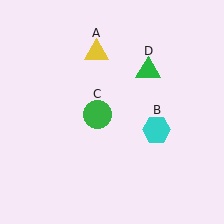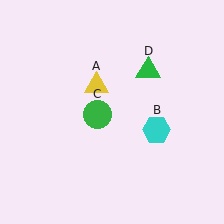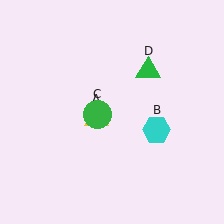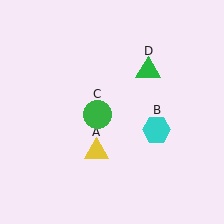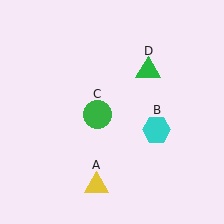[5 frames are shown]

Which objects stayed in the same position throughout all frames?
Cyan hexagon (object B) and green circle (object C) and green triangle (object D) remained stationary.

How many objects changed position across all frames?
1 object changed position: yellow triangle (object A).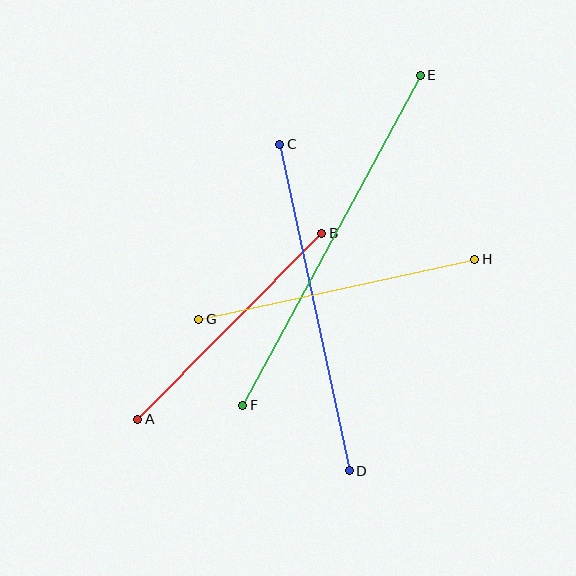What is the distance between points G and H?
The distance is approximately 282 pixels.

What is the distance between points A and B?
The distance is approximately 261 pixels.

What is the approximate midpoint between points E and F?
The midpoint is at approximately (332, 240) pixels.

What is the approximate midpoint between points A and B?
The midpoint is at approximately (230, 326) pixels.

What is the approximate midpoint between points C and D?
The midpoint is at approximately (315, 307) pixels.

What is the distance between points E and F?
The distance is approximately 374 pixels.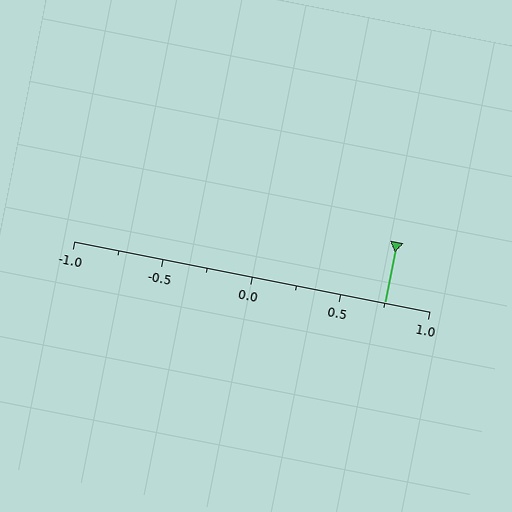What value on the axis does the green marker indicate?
The marker indicates approximately 0.75.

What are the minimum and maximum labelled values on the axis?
The axis runs from -1.0 to 1.0.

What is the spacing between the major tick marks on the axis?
The major ticks are spaced 0.5 apart.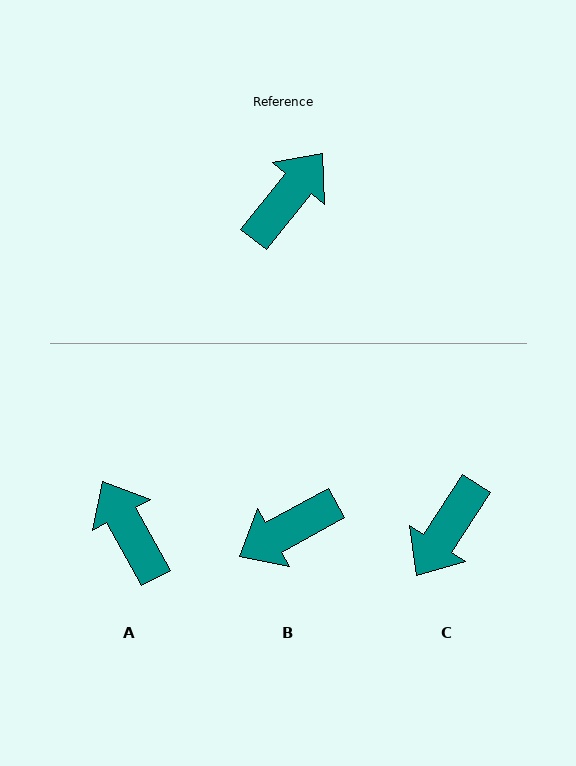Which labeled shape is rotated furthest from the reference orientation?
C, about 174 degrees away.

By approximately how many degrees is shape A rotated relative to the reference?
Approximately 67 degrees counter-clockwise.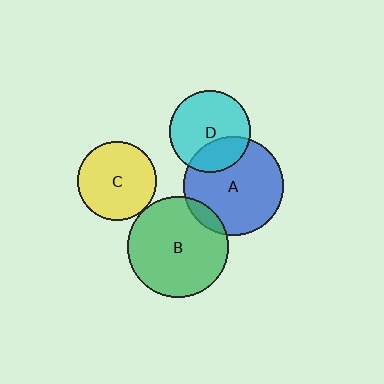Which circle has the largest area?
Circle B (green).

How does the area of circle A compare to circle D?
Approximately 1.5 times.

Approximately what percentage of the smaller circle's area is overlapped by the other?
Approximately 30%.